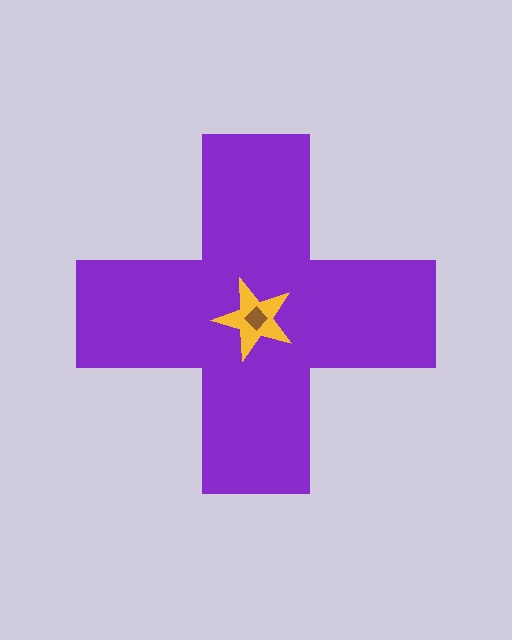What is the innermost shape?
The brown diamond.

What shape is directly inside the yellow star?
The brown diamond.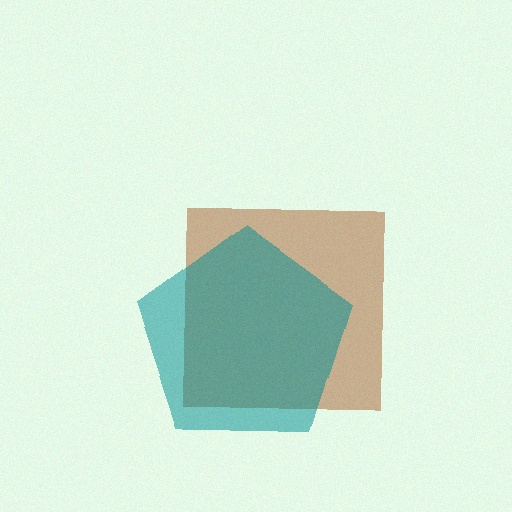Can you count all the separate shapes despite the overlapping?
Yes, there are 2 separate shapes.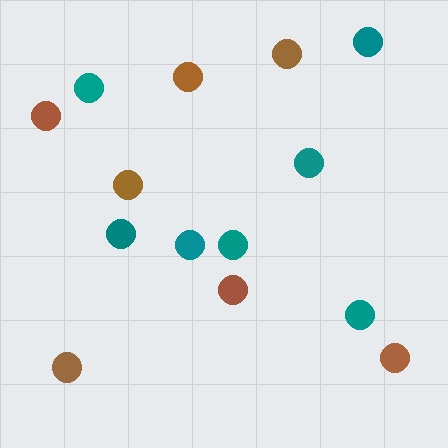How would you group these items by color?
There are 2 groups: one group of brown circles (7) and one group of teal circles (7).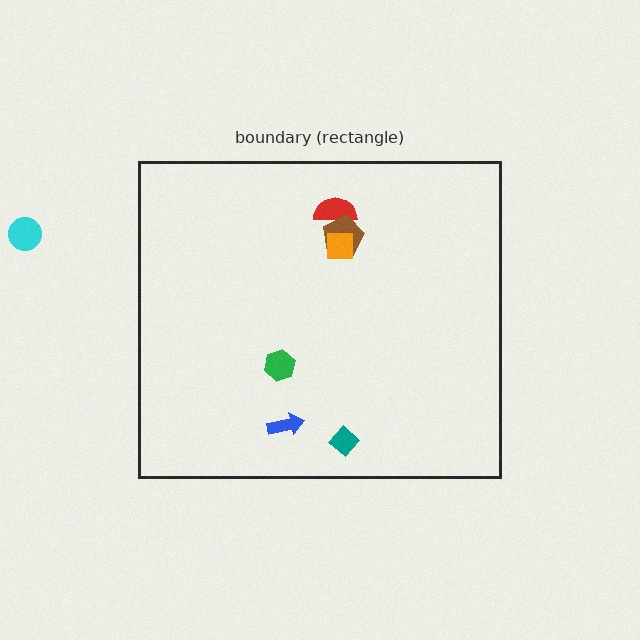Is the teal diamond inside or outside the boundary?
Inside.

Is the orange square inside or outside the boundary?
Inside.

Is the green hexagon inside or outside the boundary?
Inside.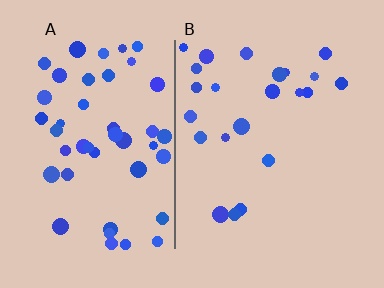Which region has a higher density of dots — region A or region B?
A (the left).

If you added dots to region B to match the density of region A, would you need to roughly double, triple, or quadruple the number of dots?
Approximately double.